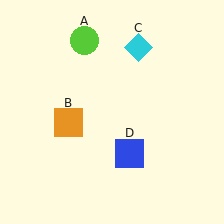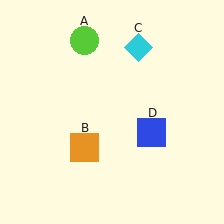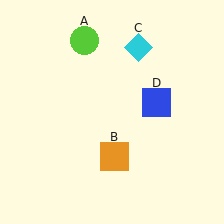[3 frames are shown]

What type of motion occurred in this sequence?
The orange square (object B), blue square (object D) rotated counterclockwise around the center of the scene.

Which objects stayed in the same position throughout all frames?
Lime circle (object A) and cyan diamond (object C) remained stationary.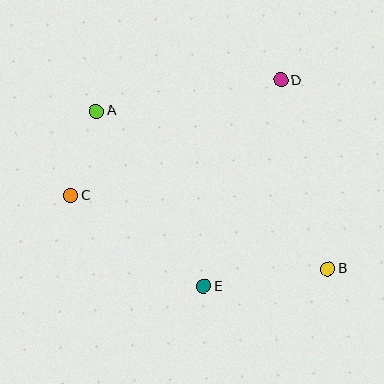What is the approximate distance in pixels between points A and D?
The distance between A and D is approximately 187 pixels.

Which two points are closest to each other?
Points A and C are closest to each other.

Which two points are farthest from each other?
Points A and B are farthest from each other.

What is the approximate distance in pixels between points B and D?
The distance between B and D is approximately 195 pixels.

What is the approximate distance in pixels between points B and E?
The distance between B and E is approximately 126 pixels.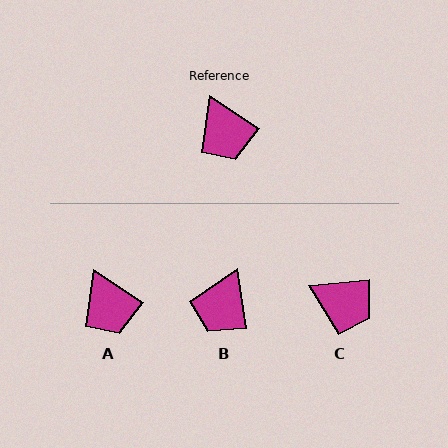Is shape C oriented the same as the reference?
No, it is off by about 39 degrees.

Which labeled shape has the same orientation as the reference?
A.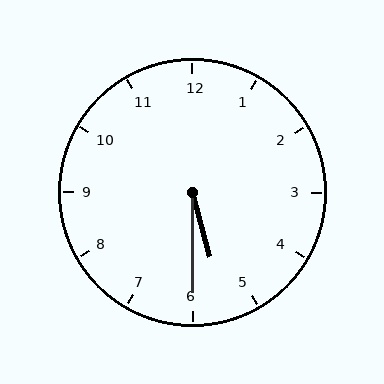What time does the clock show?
5:30.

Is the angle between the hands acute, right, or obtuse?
It is acute.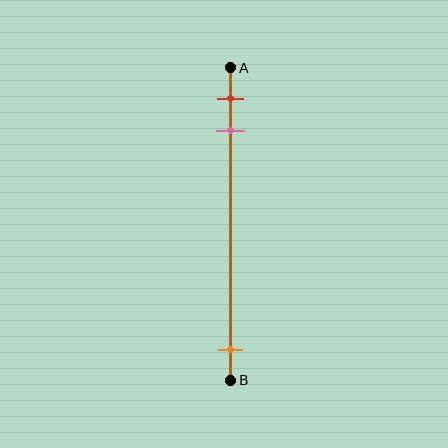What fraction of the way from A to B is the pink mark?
The pink mark is approximately 20% (0.2) of the way from A to B.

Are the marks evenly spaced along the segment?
No, the marks are not evenly spaced.